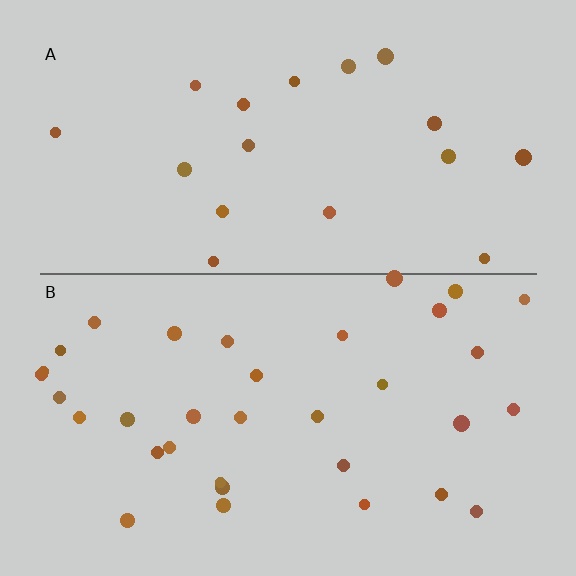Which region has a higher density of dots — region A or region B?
B (the bottom).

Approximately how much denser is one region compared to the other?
Approximately 1.9× — region B over region A.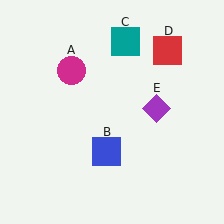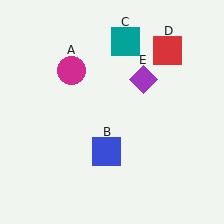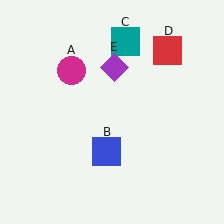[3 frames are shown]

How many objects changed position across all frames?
1 object changed position: purple diamond (object E).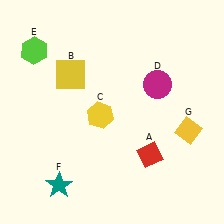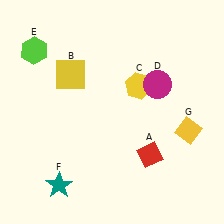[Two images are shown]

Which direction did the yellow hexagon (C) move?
The yellow hexagon (C) moved right.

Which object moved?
The yellow hexagon (C) moved right.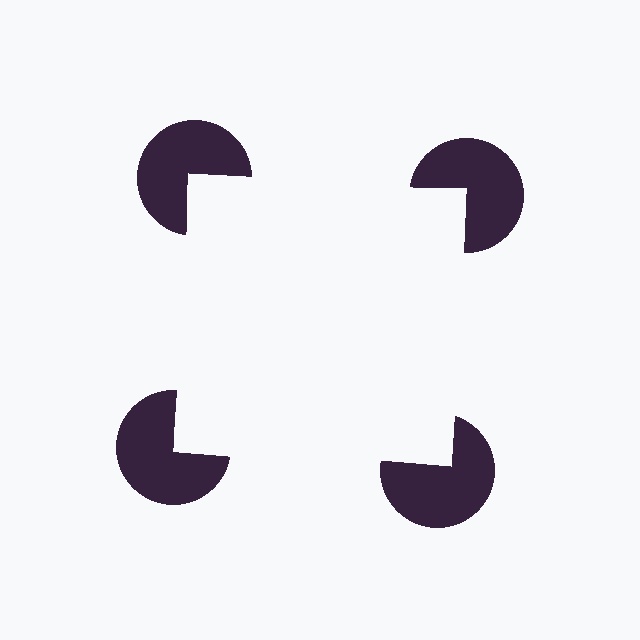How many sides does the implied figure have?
4 sides.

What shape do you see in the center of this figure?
An illusory square — its edges are inferred from the aligned wedge cuts in the pac-man discs, not physically drawn.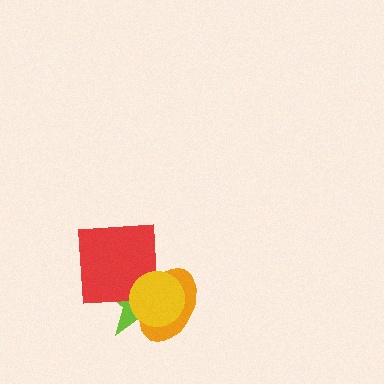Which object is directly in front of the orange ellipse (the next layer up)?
The red square is directly in front of the orange ellipse.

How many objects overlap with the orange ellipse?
3 objects overlap with the orange ellipse.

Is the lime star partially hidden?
Yes, it is partially covered by another shape.